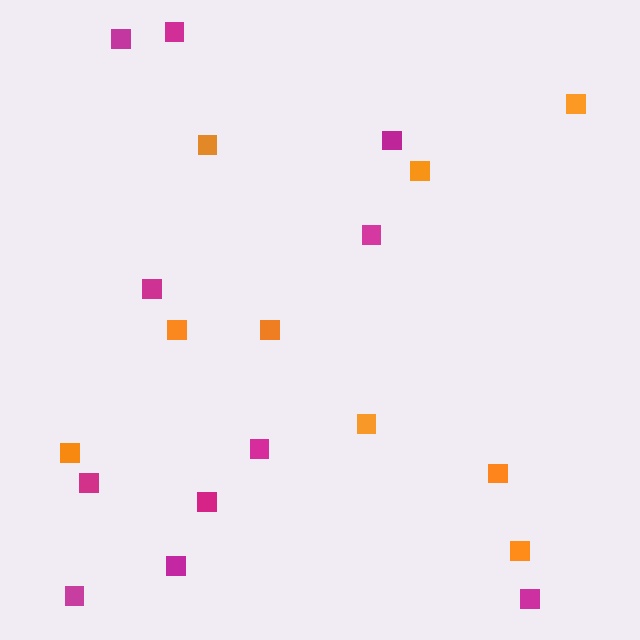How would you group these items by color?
There are 2 groups: one group of orange squares (9) and one group of magenta squares (11).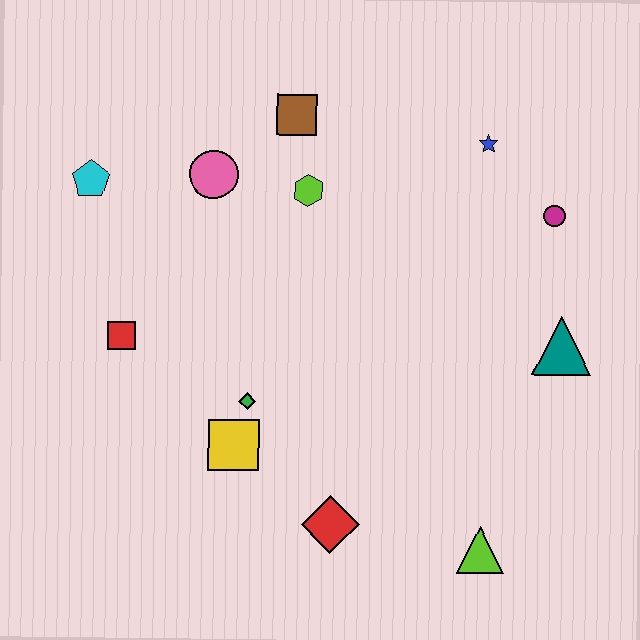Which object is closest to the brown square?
The lime hexagon is closest to the brown square.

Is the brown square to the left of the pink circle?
No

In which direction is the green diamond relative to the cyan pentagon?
The green diamond is below the cyan pentagon.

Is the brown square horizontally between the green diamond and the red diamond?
Yes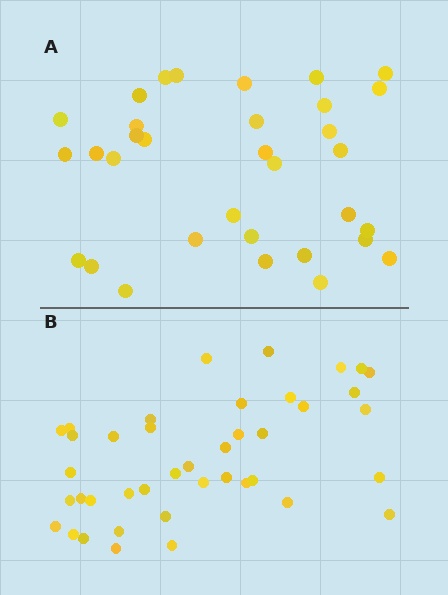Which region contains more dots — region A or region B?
Region B (the bottom region) has more dots.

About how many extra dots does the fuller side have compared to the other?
Region B has roughly 8 or so more dots than region A.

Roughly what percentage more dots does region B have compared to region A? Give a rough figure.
About 25% more.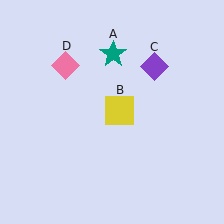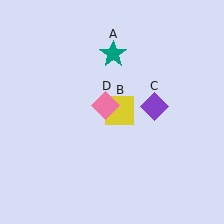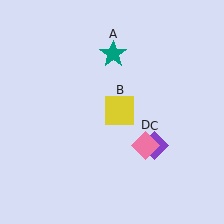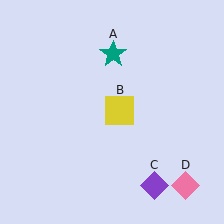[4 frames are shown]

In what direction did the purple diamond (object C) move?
The purple diamond (object C) moved down.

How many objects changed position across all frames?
2 objects changed position: purple diamond (object C), pink diamond (object D).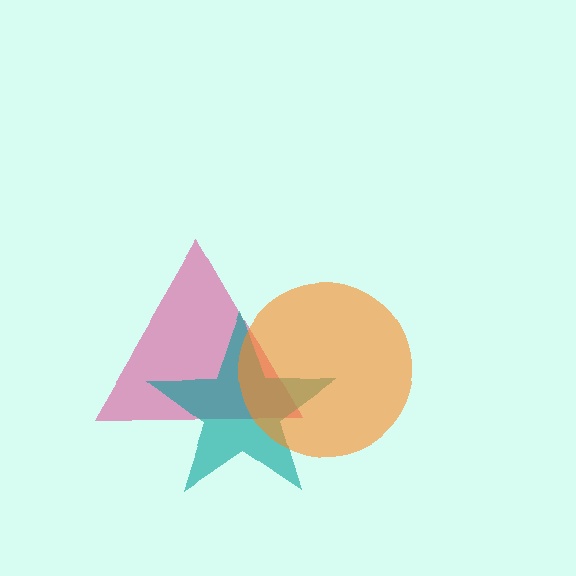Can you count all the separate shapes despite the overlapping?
Yes, there are 3 separate shapes.